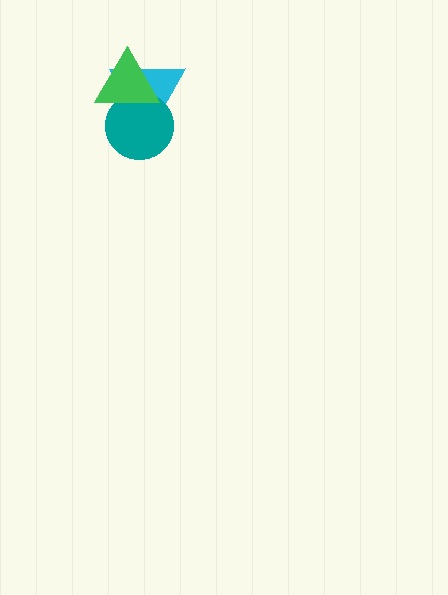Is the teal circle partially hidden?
Yes, it is partially covered by another shape.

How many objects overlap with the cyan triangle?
2 objects overlap with the cyan triangle.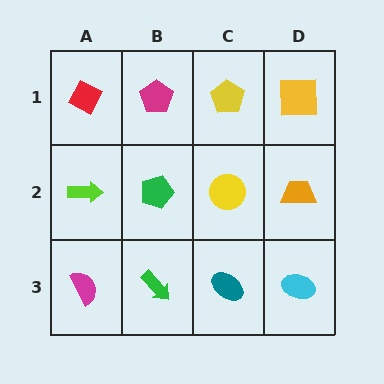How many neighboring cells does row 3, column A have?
2.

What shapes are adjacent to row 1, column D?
An orange trapezoid (row 2, column D), a yellow pentagon (row 1, column C).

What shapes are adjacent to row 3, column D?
An orange trapezoid (row 2, column D), a teal ellipse (row 3, column C).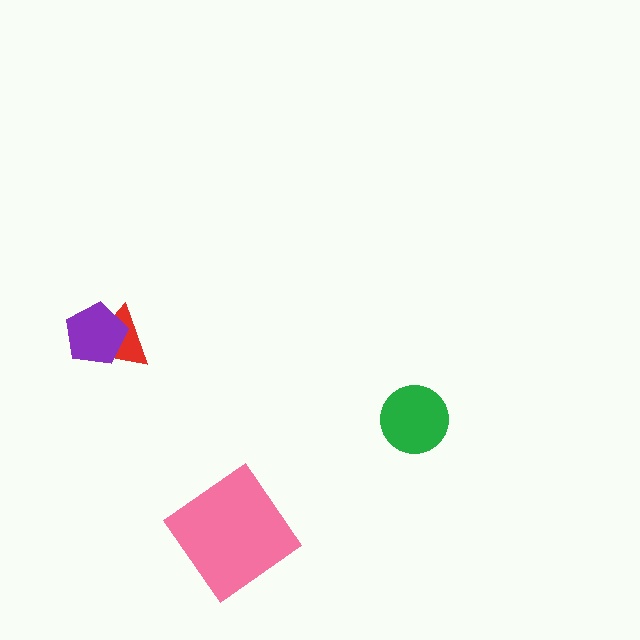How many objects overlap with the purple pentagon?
1 object overlaps with the purple pentagon.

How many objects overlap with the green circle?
0 objects overlap with the green circle.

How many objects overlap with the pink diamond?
0 objects overlap with the pink diamond.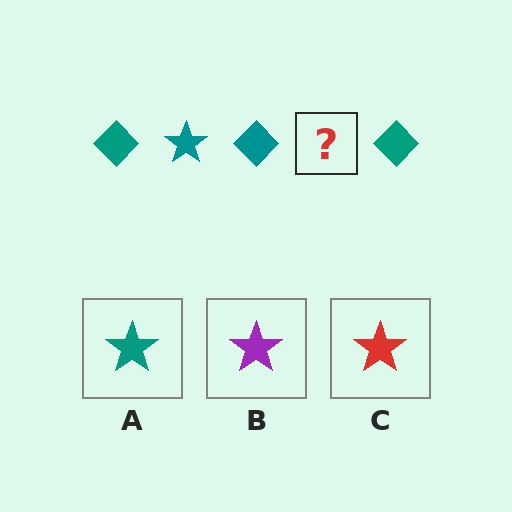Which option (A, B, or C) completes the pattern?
A.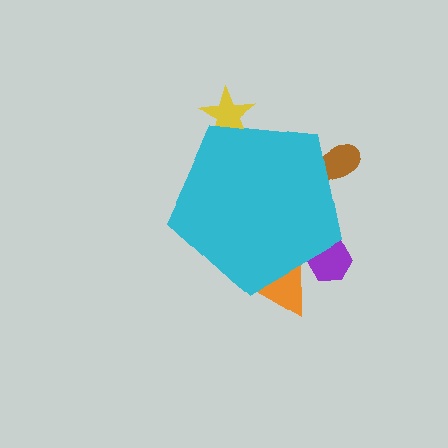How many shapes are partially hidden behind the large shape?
4 shapes are partially hidden.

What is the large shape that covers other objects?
A cyan pentagon.